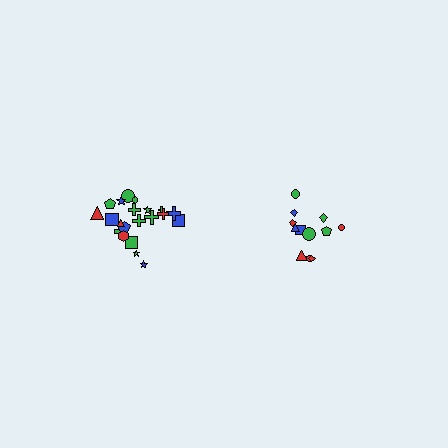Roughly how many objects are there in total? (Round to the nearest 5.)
Roughly 35 objects in total.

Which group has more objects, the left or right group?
The left group.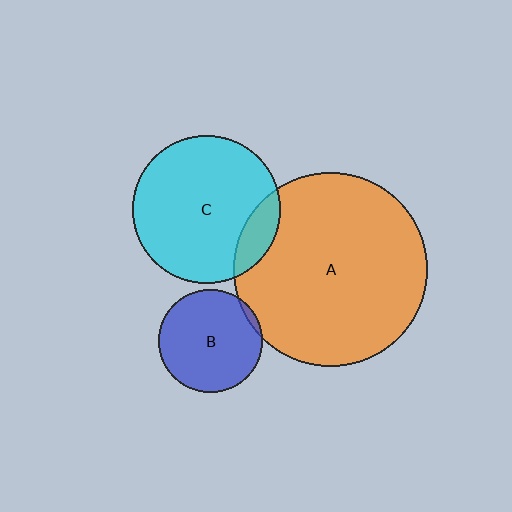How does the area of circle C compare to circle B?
Approximately 2.1 times.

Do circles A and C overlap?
Yes.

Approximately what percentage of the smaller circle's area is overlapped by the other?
Approximately 15%.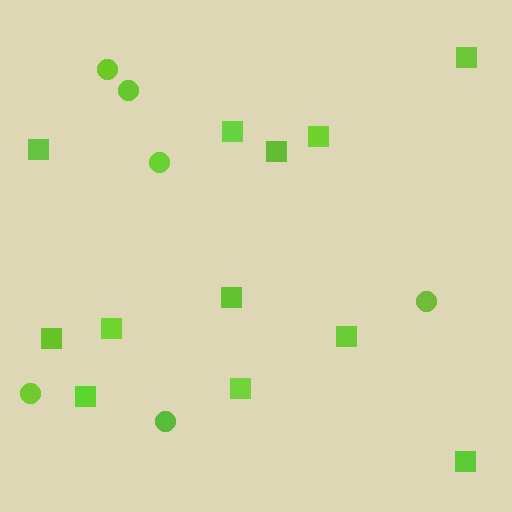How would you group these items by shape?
There are 2 groups: one group of squares (12) and one group of circles (6).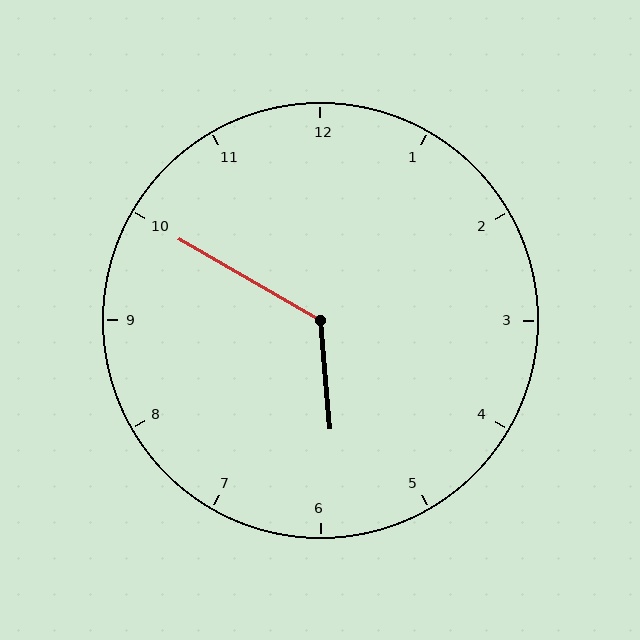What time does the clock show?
5:50.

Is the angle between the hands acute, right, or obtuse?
It is obtuse.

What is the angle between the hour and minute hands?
Approximately 125 degrees.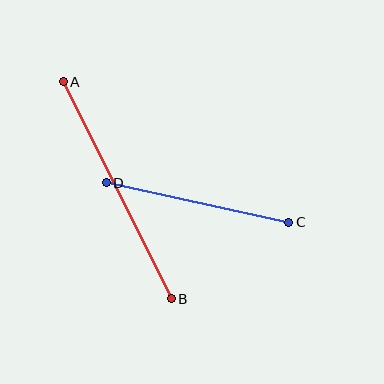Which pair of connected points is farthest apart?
Points A and B are farthest apart.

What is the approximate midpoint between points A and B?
The midpoint is at approximately (117, 190) pixels.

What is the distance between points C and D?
The distance is approximately 187 pixels.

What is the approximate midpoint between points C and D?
The midpoint is at approximately (197, 202) pixels.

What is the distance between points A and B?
The distance is approximately 242 pixels.